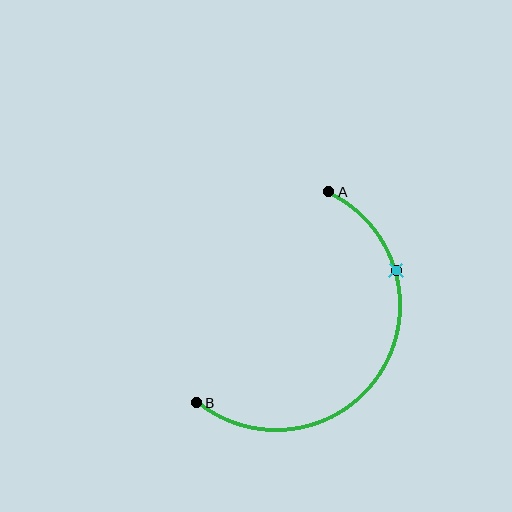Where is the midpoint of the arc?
The arc midpoint is the point on the curve farthest from the straight line joining A and B. It sits to the right of that line.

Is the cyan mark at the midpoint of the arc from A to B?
No. The cyan mark lies on the arc but is closer to endpoint A. The arc midpoint would be at the point on the curve equidistant along the arc from both A and B.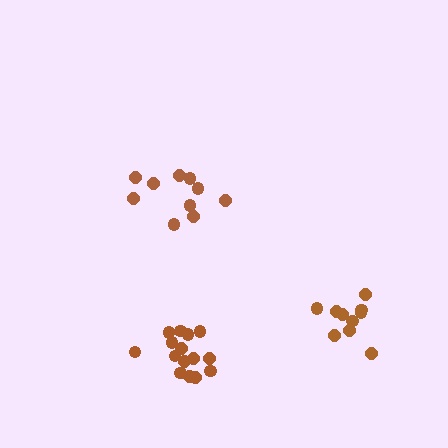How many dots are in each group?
Group 1: 10 dots, Group 2: 15 dots, Group 3: 10 dots (35 total).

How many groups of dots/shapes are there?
There are 3 groups.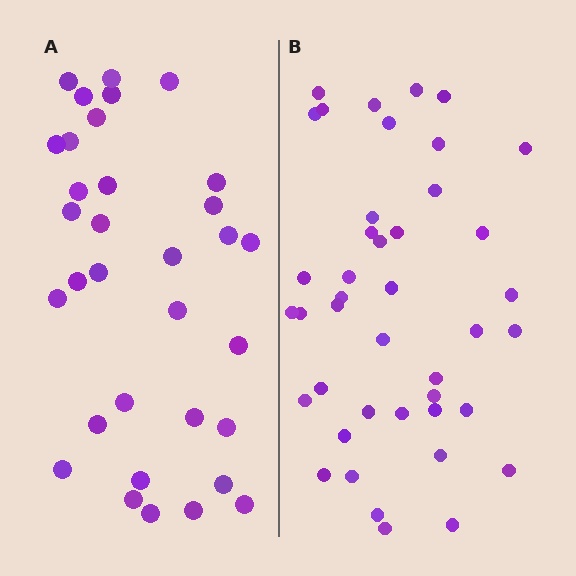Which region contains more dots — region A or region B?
Region B (the right region) has more dots.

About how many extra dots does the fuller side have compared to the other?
Region B has roughly 8 or so more dots than region A.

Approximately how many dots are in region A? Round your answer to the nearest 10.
About 30 dots. (The exact count is 33, which rounds to 30.)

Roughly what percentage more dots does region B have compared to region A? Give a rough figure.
About 25% more.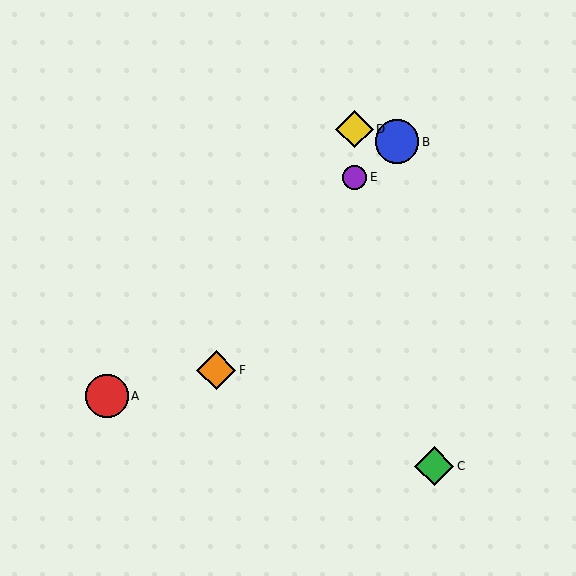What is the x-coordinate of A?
Object A is at x≈107.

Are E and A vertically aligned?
No, E is at x≈355 and A is at x≈107.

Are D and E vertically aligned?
Yes, both are at x≈355.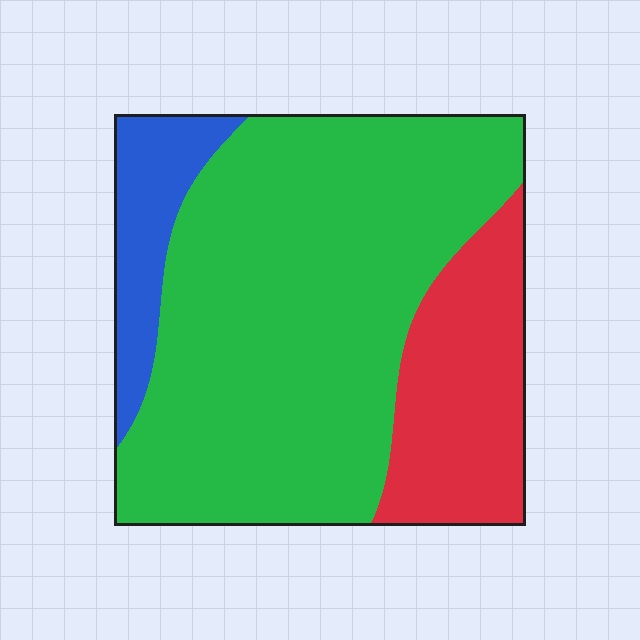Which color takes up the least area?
Blue, at roughly 10%.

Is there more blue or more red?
Red.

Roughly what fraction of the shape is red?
Red takes up about one fifth (1/5) of the shape.